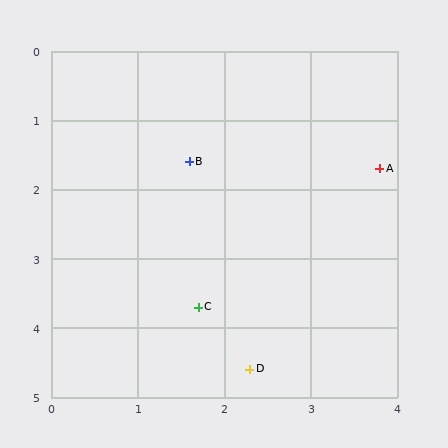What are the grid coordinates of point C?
Point C is at approximately (1.7, 3.7).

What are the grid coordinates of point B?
Point B is at approximately (1.6, 1.6).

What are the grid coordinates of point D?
Point D is at approximately (2.3, 4.6).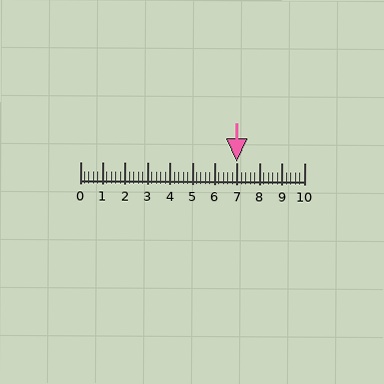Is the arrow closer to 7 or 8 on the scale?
The arrow is closer to 7.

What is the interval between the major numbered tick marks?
The major tick marks are spaced 1 units apart.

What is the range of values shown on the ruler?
The ruler shows values from 0 to 10.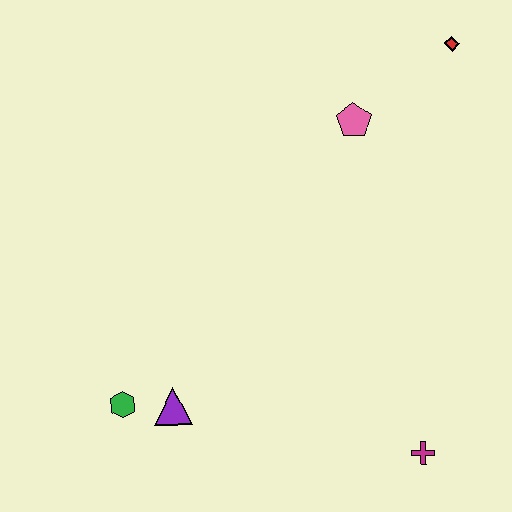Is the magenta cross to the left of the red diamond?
Yes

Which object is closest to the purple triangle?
The green hexagon is closest to the purple triangle.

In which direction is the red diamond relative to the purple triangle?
The red diamond is above the purple triangle.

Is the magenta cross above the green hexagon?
No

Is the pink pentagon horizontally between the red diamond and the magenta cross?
No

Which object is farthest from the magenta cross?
The red diamond is farthest from the magenta cross.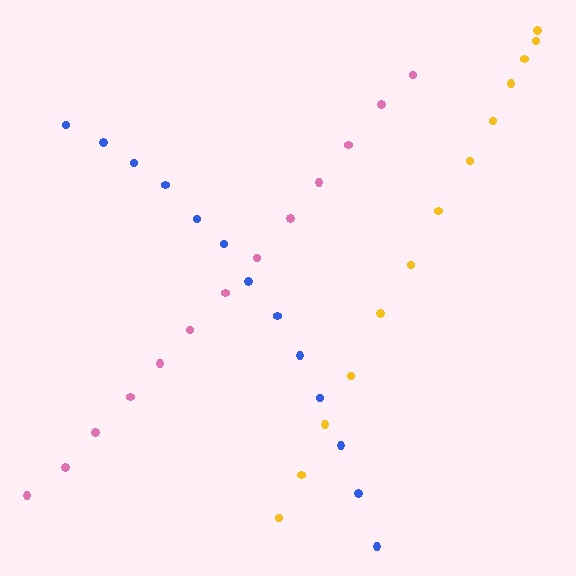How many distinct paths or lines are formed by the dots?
There are 3 distinct paths.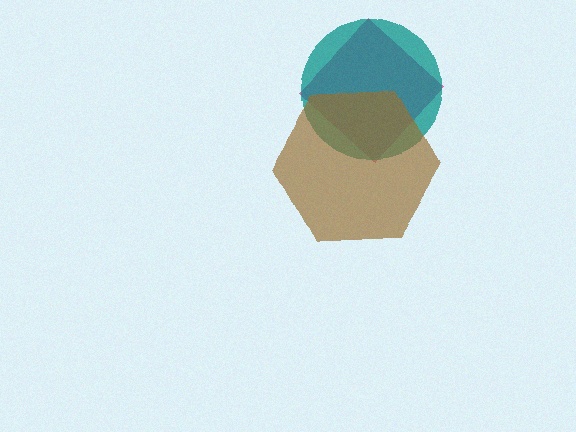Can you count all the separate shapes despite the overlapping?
Yes, there are 3 separate shapes.